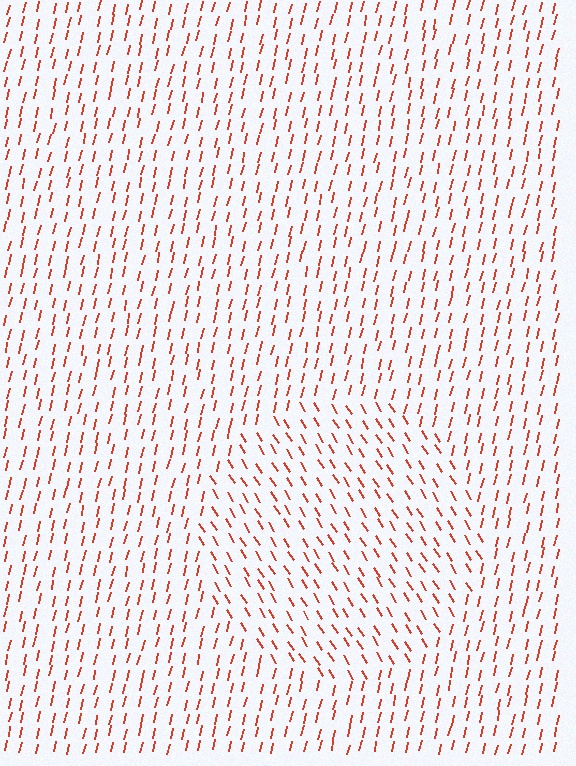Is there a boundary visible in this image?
Yes, there is a texture boundary formed by a change in line orientation.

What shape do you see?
I see a circle.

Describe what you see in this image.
The image is filled with small red line segments. A circle region in the image has lines oriented differently from the surrounding lines, creating a visible texture boundary.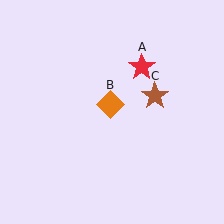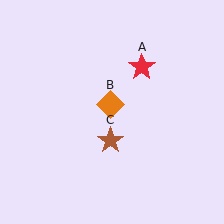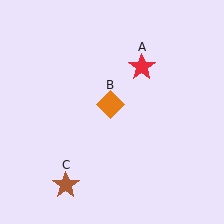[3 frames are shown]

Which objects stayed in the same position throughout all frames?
Red star (object A) and orange diamond (object B) remained stationary.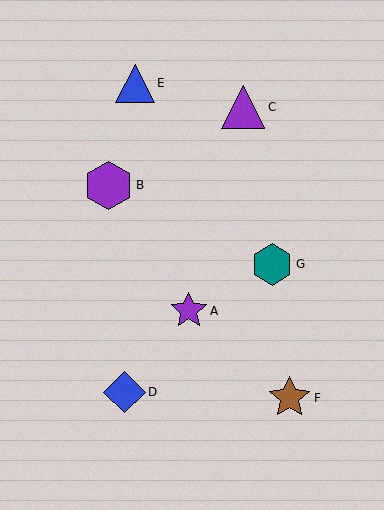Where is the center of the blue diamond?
The center of the blue diamond is at (124, 392).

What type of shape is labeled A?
Shape A is a purple star.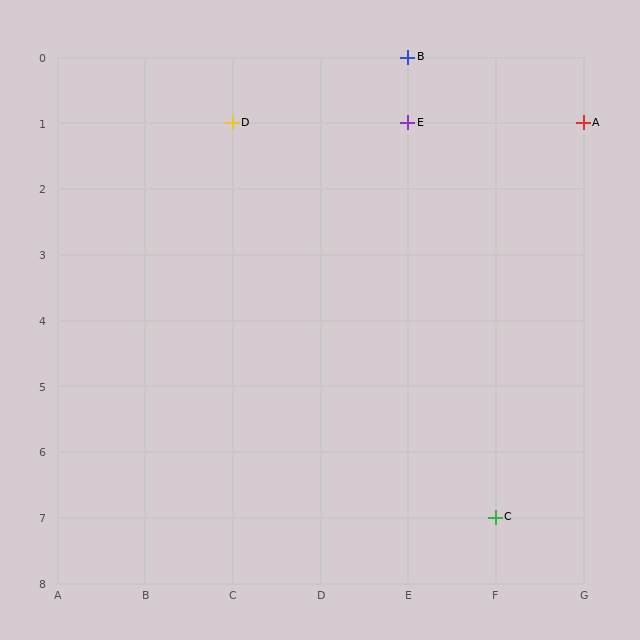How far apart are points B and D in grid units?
Points B and D are 2 columns and 1 row apart (about 2.2 grid units diagonally).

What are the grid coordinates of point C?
Point C is at grid coordinates (F, 7).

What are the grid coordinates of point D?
Point D is at grid coordinates (C, 1).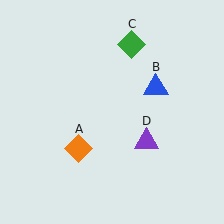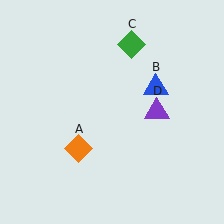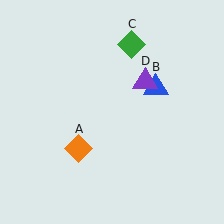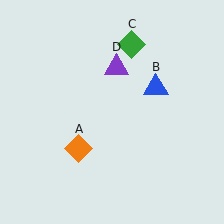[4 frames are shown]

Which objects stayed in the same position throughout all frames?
Orange diamond (object A) and blue triangle (object B) and green diamond (object C) remained stationary.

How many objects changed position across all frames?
1 object changed position: purple triangle (object D).